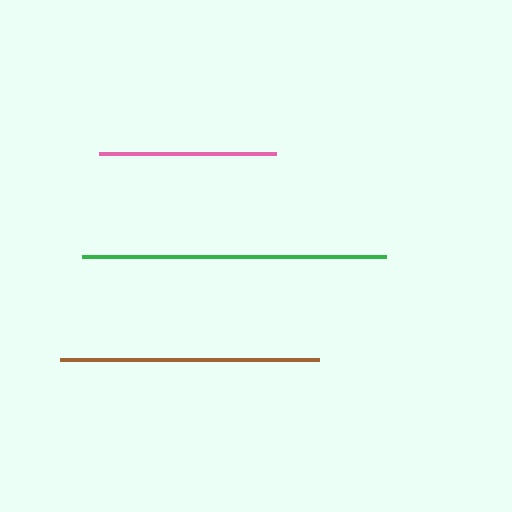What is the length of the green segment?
The green segment is approximately 304 pixels long.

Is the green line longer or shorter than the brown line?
The green line is longer than the brown line.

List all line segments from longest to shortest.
From longest to shortest: green, brown, pink.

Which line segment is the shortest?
The pink line is the shortest at approximately 177 pixels.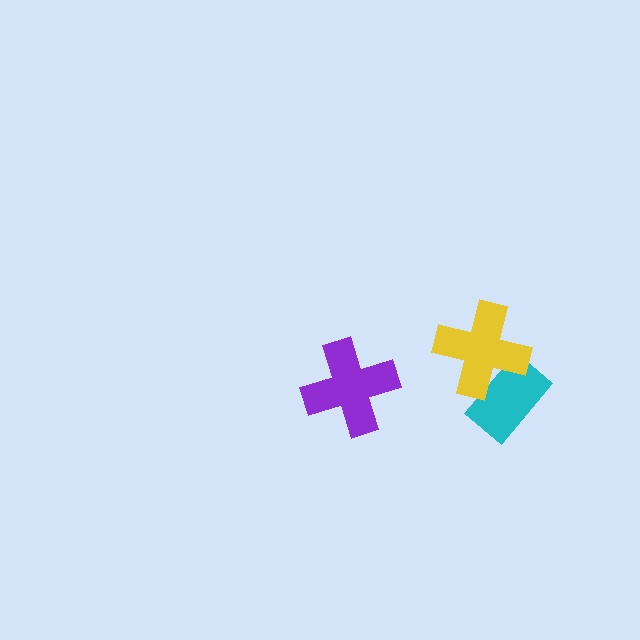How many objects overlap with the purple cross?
0 objects overlap with the purple cross.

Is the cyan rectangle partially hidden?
Yes, it is partially covered by another shape.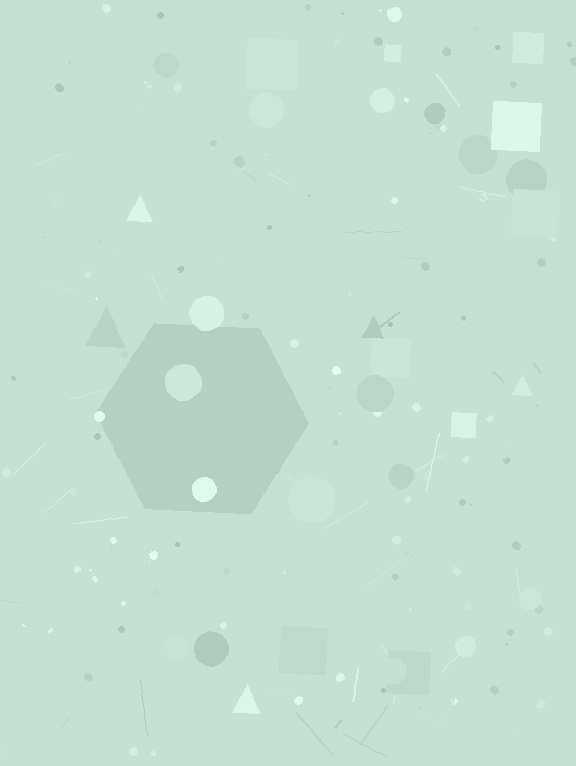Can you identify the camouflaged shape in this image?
The camouflaged shape is a hexagon.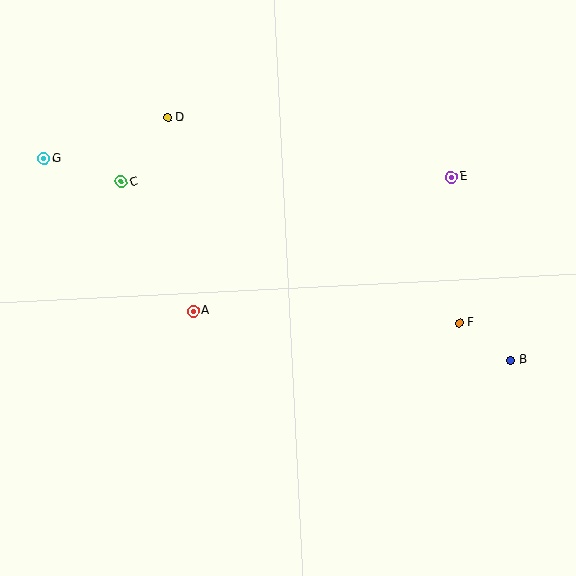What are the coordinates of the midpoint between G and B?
The midpoint between G and B is at (277, 260).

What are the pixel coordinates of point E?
Point E is at (452, 177).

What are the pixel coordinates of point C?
Point C is at (121, 182).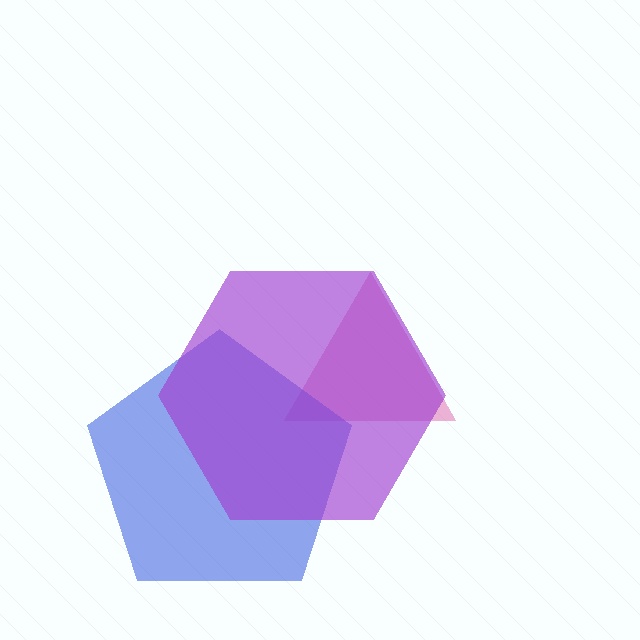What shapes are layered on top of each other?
The layered shapes are: a pink triangle, a blue pentagon, a purple hexagon.